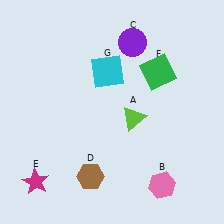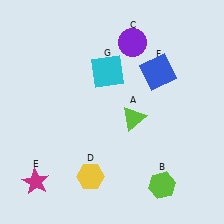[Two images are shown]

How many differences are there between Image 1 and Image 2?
There are 3 differences between the two images.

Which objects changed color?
B changed from pink to lime. D changed from brown to yellow. F changed from green to blue.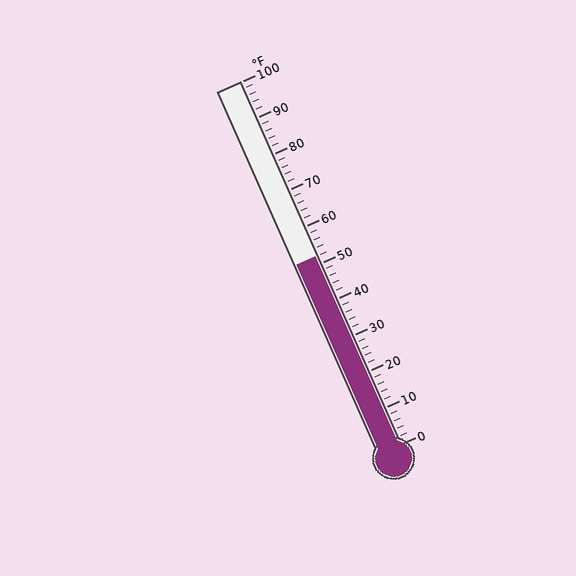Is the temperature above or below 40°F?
The temperature is above 40°F.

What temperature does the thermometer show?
The thermometer shows approximately 52°F.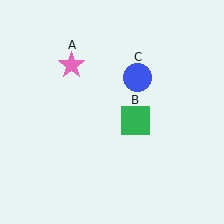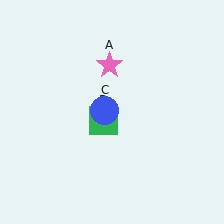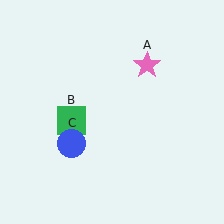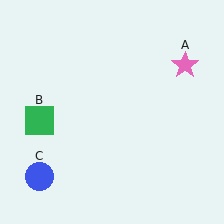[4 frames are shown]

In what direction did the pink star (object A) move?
The pink star (object A) moved right.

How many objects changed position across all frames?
3 objects changed position: pink star (object A), green square (object B), blue circle (object C).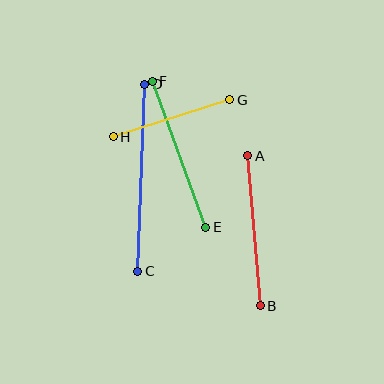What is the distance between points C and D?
The distance is approximately 187 pixels.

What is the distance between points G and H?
The distance is approximately 122 pixels.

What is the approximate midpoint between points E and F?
The midpoint is at approximately (179, 154) pixels.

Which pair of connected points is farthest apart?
Points C and D are farthest apart.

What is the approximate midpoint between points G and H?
The midpoint is at approximately (171, 118) pixels.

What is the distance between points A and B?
The distance is approximately 150 pixels.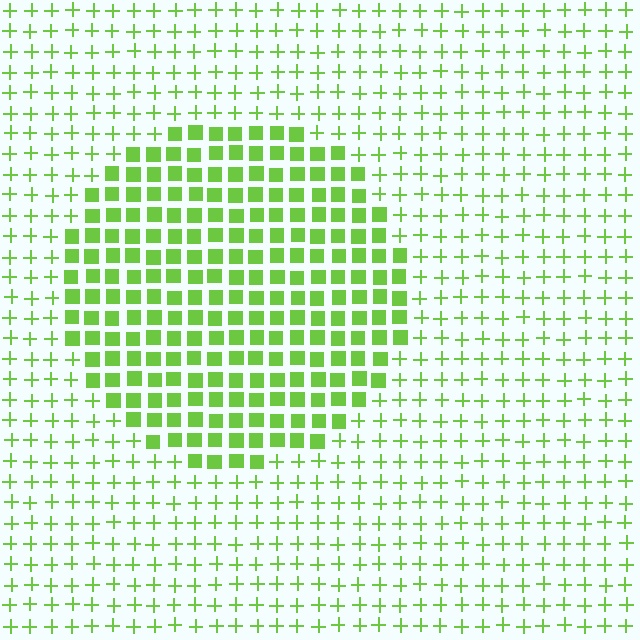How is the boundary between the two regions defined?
The boundary is defined by a change in element shape: squares inside vs. plus signs outside. All elements share the same color and spacing.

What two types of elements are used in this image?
The image uses squares inside the circle region and plus signs outside it.